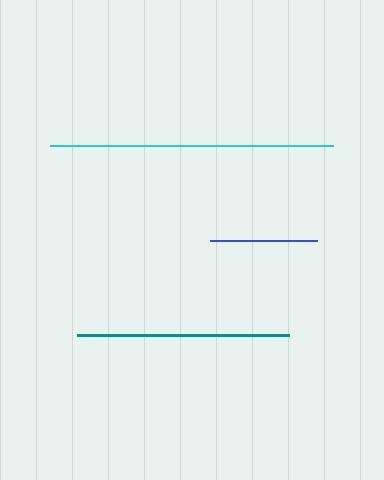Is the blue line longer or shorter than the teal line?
The teal line is longer than the blue line.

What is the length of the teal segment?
The teal segment is approximately 212 pixels long.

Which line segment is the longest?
The cyan line is the longest at approximately 284 pixels.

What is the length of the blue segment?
The blue segment is approximately 107 pixels long.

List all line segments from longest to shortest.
From longest to shortest: cyan, teal, blue.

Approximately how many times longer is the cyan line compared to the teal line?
The cyan line is approximately 1.3 times the length of the teal line.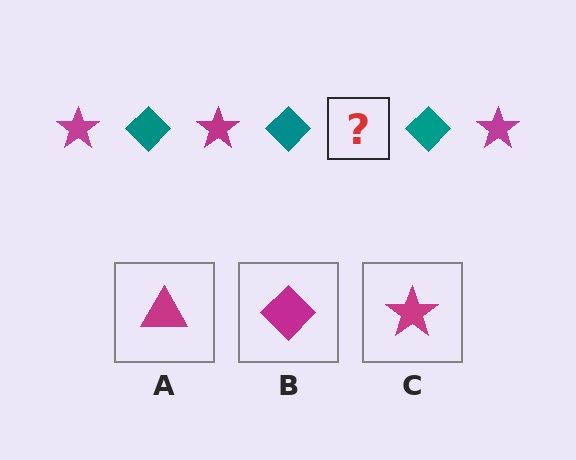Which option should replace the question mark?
Option C.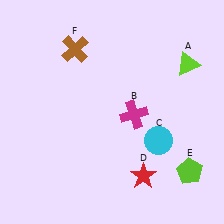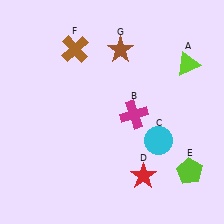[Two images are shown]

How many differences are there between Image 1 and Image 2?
There is 1 difference between the two images.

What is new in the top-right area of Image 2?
A brown star (G) was added in the top-right area of Image 2.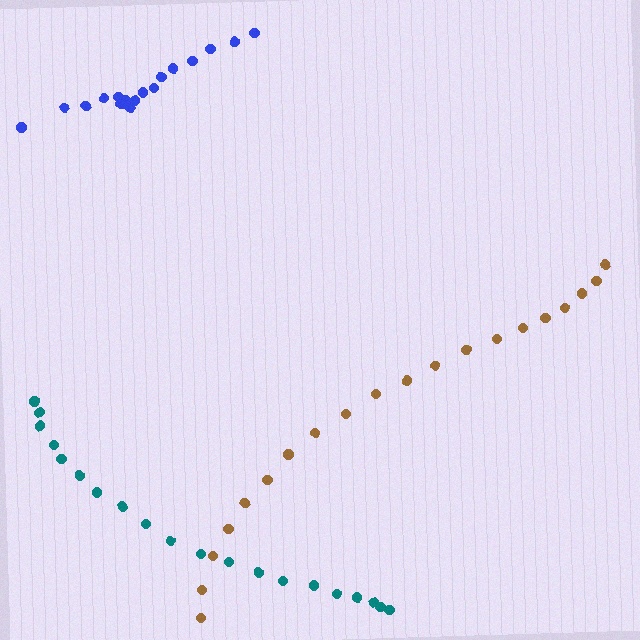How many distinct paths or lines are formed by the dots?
There are 3 distinct paths.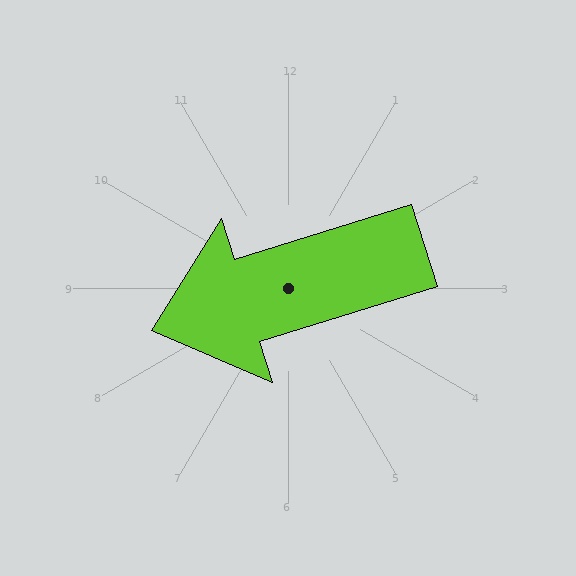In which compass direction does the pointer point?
West.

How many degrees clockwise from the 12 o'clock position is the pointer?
Approximately 253 degrees.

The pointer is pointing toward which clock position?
Roughly 8 o'clock.